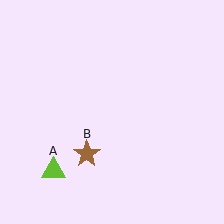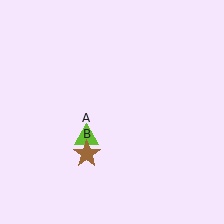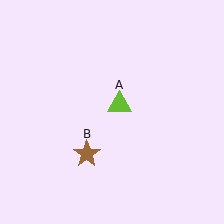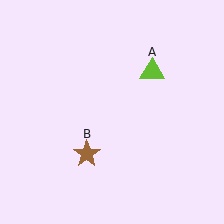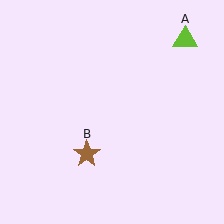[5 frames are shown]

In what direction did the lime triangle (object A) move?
The lime triangle (object A) moved up and to the right.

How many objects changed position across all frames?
1 object changed position: lime triangle (object A).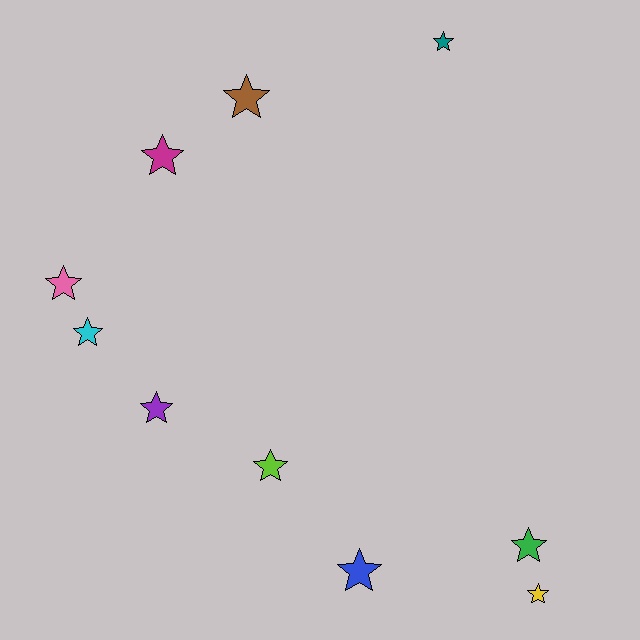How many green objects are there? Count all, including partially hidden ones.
There is 1 green object.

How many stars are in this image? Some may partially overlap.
There are 10 stars.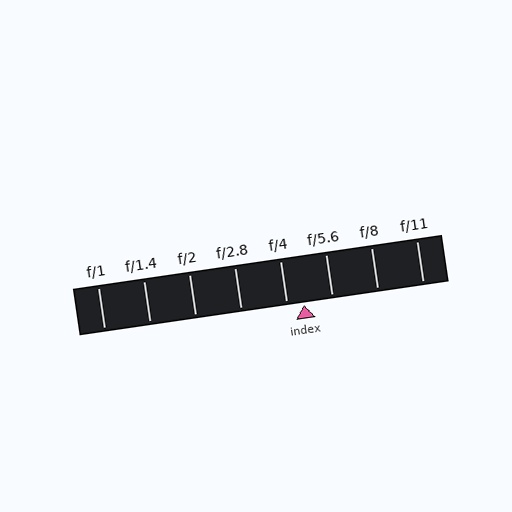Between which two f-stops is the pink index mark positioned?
The index mark is between f/4 and f/5.6.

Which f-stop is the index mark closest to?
The index mark is closest to f/4.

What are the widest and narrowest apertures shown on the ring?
The widest aperture shown is f/1 and the narrowest is f/11.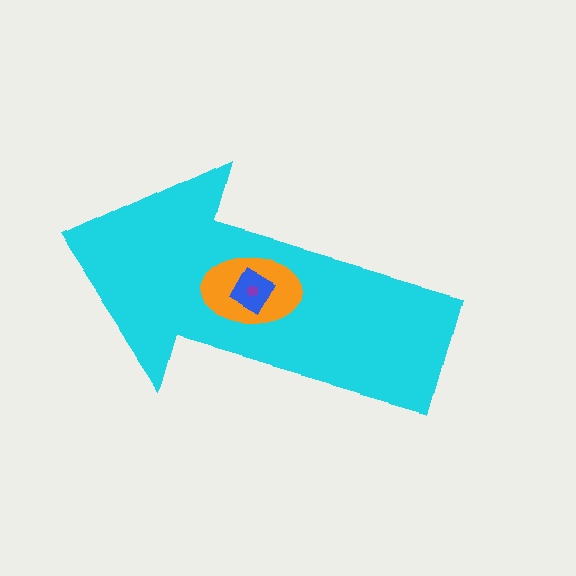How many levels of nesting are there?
4.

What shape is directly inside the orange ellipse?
The blue diamond.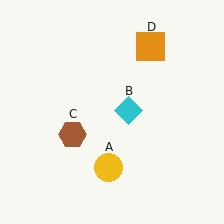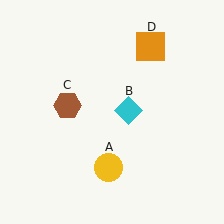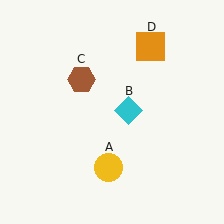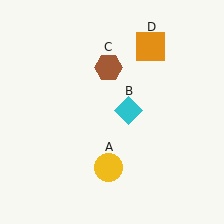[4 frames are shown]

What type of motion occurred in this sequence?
The brown hexagon (object C) rotated clockwise around the center of the scene.